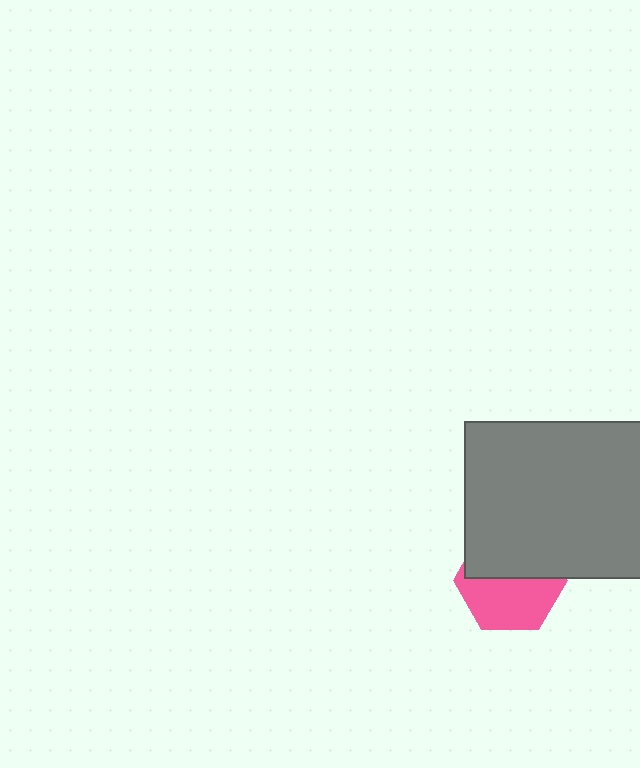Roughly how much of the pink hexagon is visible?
About half of it is visible (roughly 52%).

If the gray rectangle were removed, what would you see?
You would see the complete pink hexagon.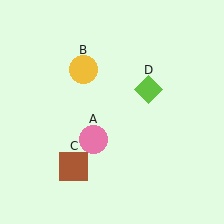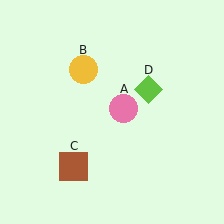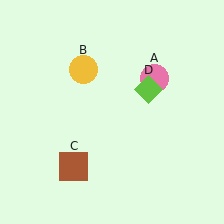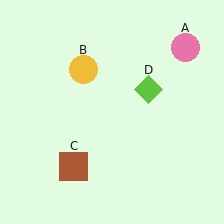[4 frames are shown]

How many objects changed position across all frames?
1 object changed position: pink circle (object A).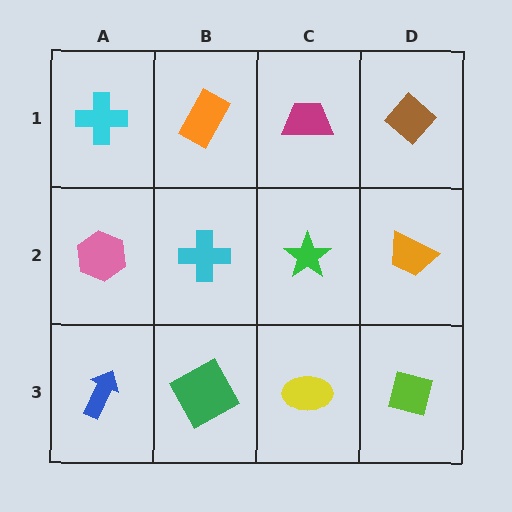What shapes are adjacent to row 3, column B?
A cyan cross (row 2, column B), a blue arrow (row 3, column A), a yellow ellipse (row 3, column C).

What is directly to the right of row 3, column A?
A green square.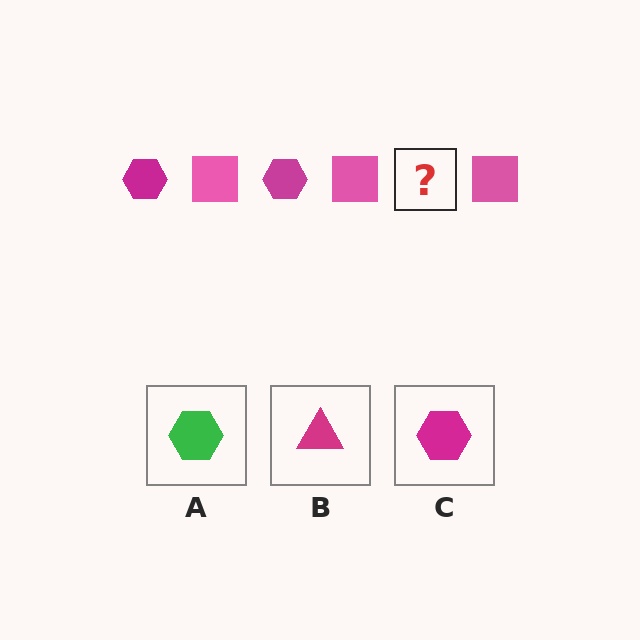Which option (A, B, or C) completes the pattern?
C.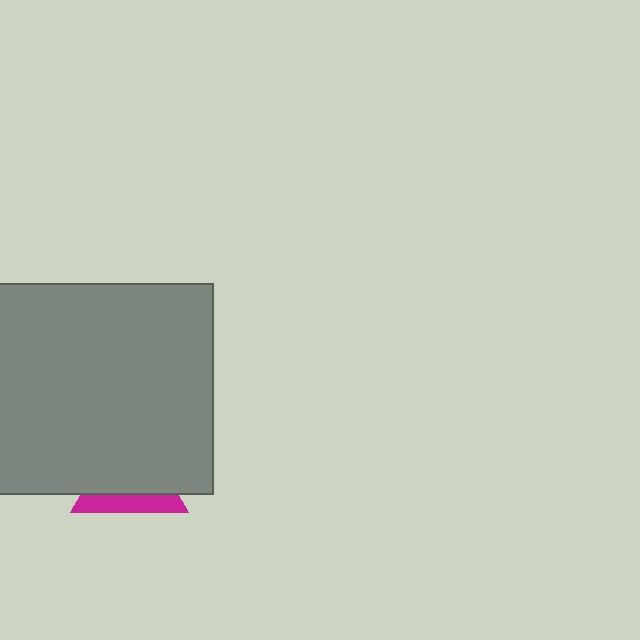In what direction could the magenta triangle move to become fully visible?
The magenta triangle could move down. That would shift it out from behind the gray rectangle entirely.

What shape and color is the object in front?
The object in front is a gray rectangle.